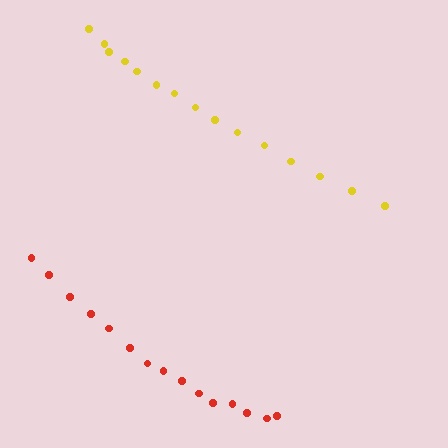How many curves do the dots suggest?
There are 2 distinct paths.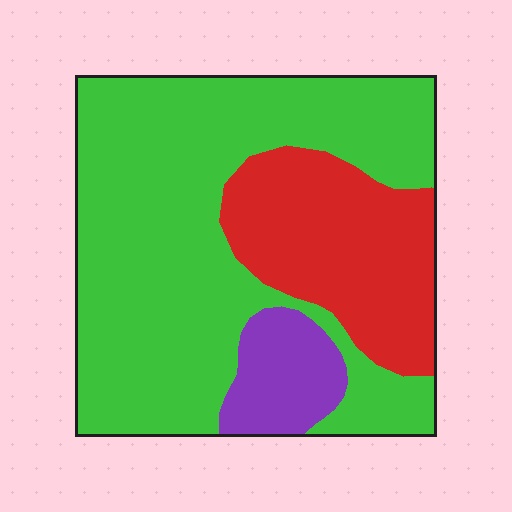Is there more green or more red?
Green.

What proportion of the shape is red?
Red takes up between a sixth and a third of the shape.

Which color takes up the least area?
Purple, at roughly 10%.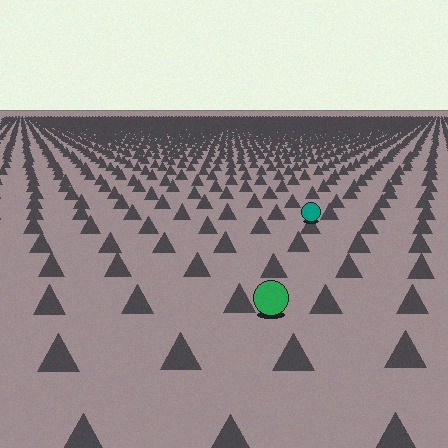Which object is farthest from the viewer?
The teal circle is farthest from the viewer. It appears smaller and the ground texture around it is denser.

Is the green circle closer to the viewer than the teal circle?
Yes. The green circle is closer — you can tell from the texture gradient: the ground texture is coarser near it.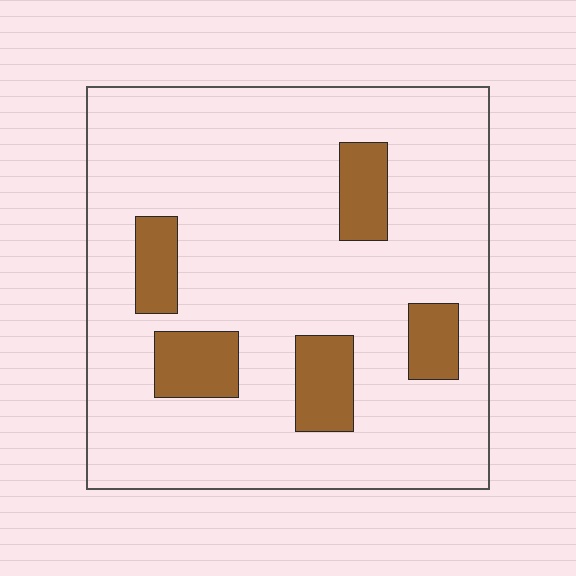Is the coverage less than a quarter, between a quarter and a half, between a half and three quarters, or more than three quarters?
Less than a quarter.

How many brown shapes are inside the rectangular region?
5.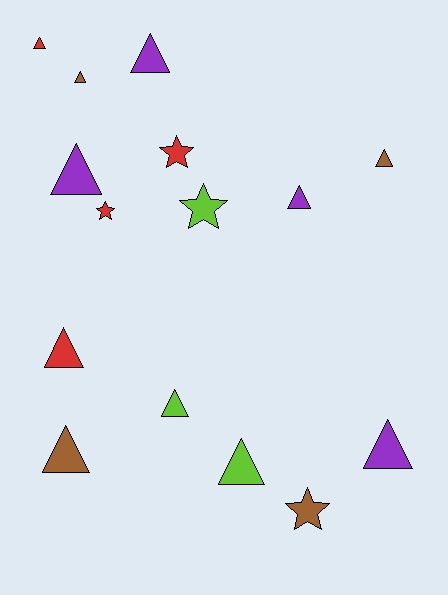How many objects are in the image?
There are 15 objects.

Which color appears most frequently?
Brown, with 4 objects.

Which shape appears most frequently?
Triangle, with 11 objects.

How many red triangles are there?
There are 2 red triangles.